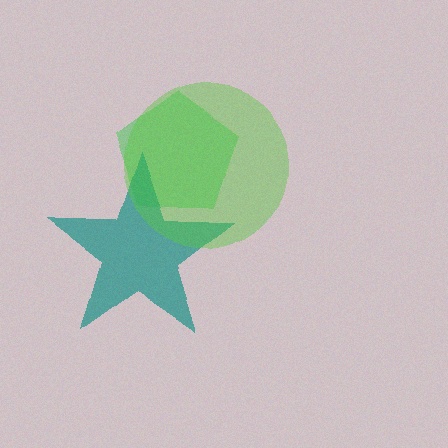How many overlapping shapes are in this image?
There are 3 overlapping shapes in the image.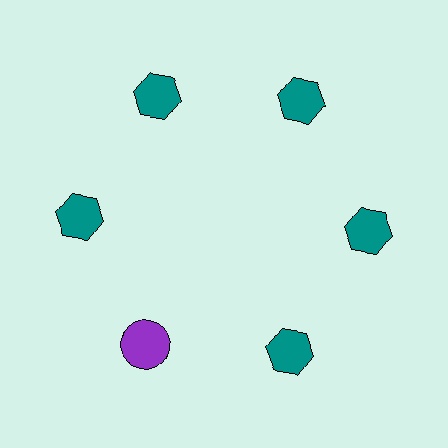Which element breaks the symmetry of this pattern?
The purple circle at roughly the 7 o'clock position breaks the symmetry. All other shapes are teal hexagons.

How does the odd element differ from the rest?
It differs in both color (purple instead of teal) and shape (circle instead of hexagon).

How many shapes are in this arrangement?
There are 6 shapes arranged in a ring pattern.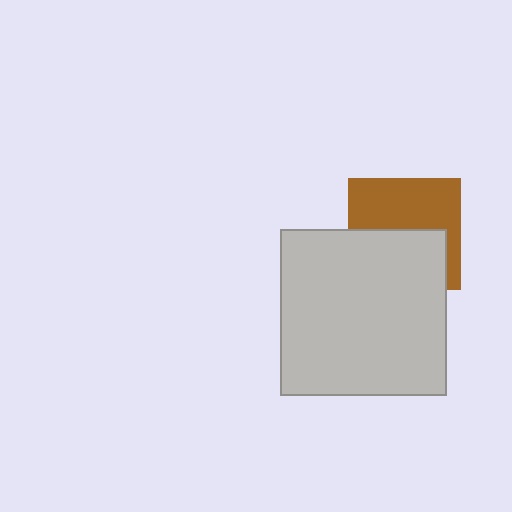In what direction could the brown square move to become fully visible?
The brown square could move up. That would shift it out from behind the light gray square entirely.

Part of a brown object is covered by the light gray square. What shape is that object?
It is a square.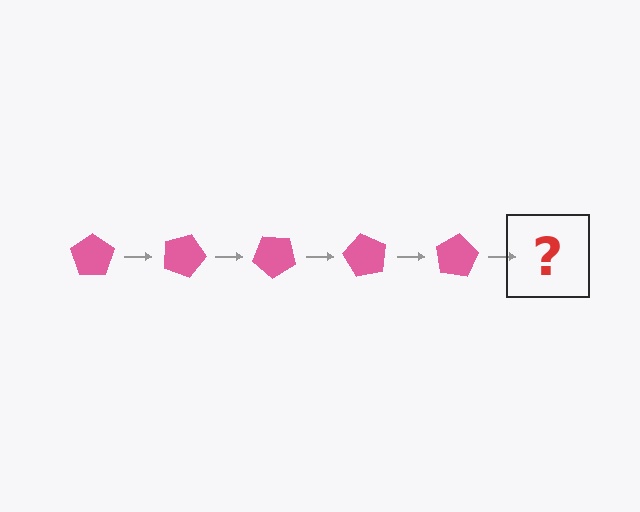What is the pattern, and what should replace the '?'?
The pattern is that the pentagon rotates 20 degrees each step. The '?' should be a pink pentagon rotated 100 degrees.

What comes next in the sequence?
The next element should be a pink pentagon rotated 100 degrees.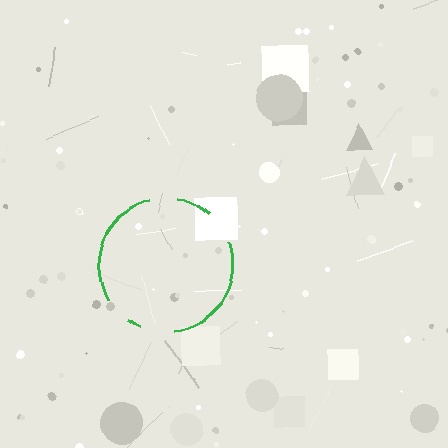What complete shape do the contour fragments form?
The contour fragments form a circle.